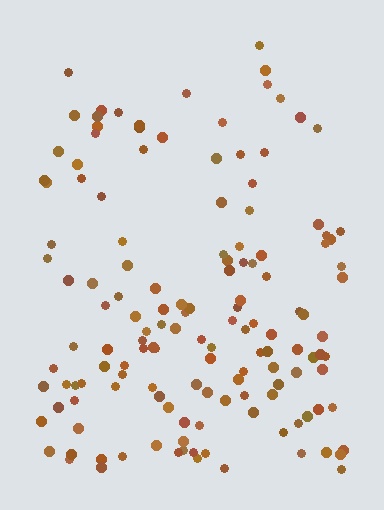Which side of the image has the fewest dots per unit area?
The top.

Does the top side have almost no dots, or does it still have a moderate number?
Still a moderate number, just noticeably fewer than the bottom.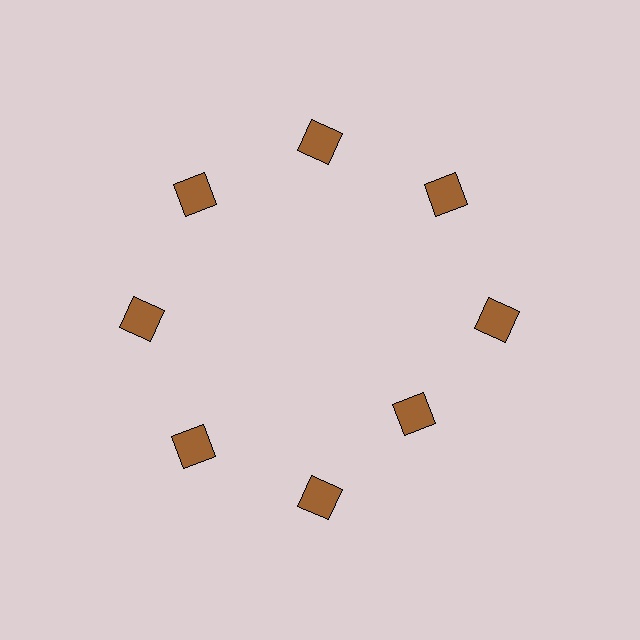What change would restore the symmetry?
The symmetry would be restored by moving it outward, back onto the ring so that all 8 squares sit at equal angles and equal distance from the center.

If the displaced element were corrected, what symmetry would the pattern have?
It would have 8-fold rotational symmetry — the pattern would map onto itself every 45 degrees.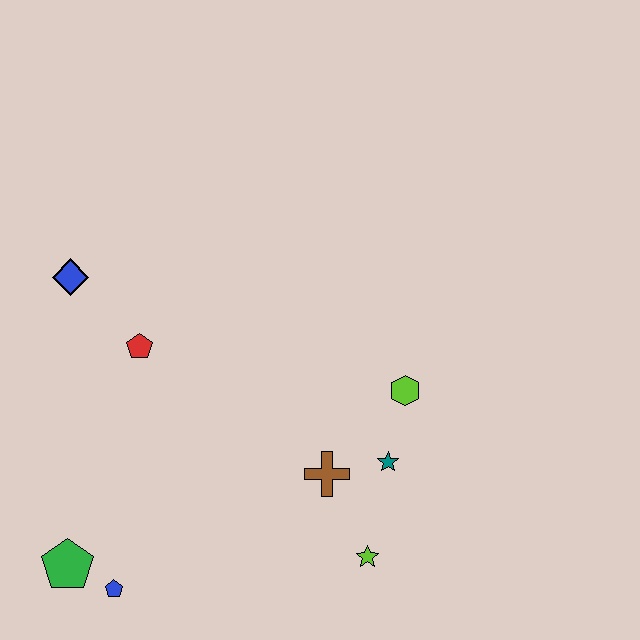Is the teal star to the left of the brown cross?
No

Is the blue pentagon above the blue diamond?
No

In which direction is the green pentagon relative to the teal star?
The green pentagon is to the left of the teal star.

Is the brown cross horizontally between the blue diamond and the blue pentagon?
No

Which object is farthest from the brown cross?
The blue diamond is farthest from the brown cross.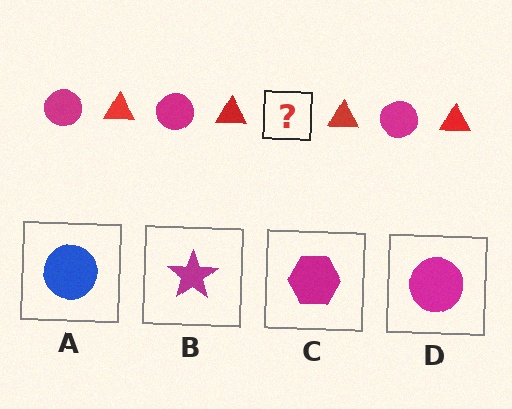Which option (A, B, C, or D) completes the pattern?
D.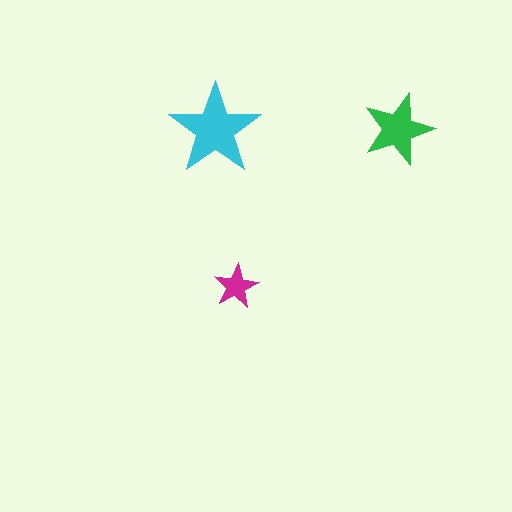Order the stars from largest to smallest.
the cyan one, the green one, the magenta one.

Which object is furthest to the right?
The green star is rightmost.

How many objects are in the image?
There are 3 objects in the image.